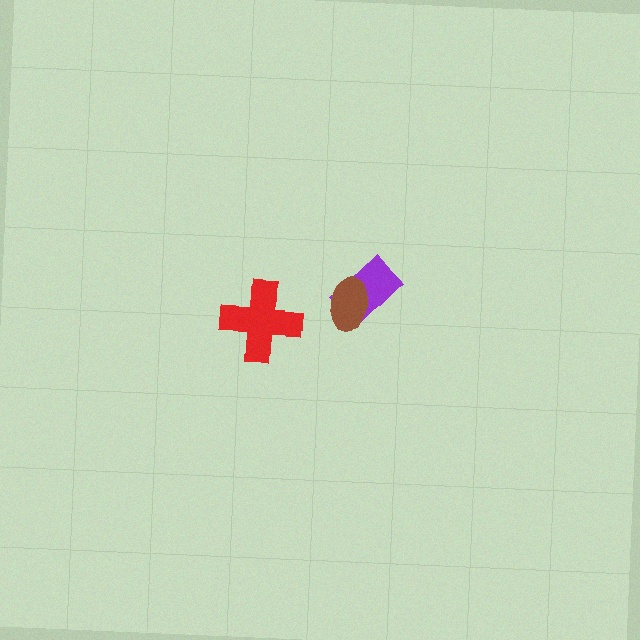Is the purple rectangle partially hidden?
Yes, it is partially covered by another shape.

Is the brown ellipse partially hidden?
No, no other shape covers it.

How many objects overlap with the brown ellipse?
1 object overlaps with the brown ellipse.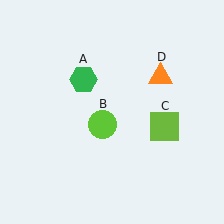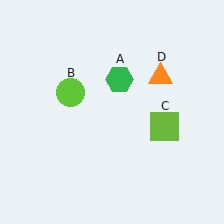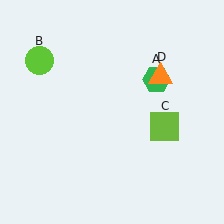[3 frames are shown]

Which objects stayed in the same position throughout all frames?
Lime square (object C) and orange triangle (object D) remained stationary.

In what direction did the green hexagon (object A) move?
The green hexagon (object A) moved right.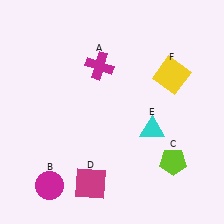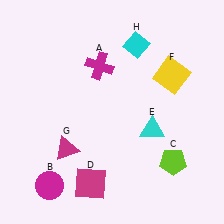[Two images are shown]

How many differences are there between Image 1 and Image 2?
There are 2 differences between the two images.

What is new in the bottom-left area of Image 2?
A magenta triangle (G) was added in the bottom-left area of Image 2.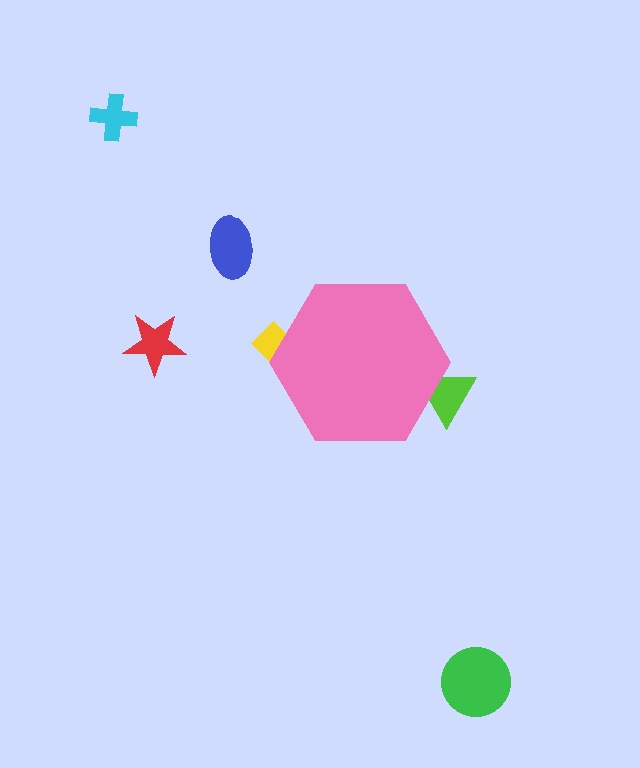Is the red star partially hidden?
No, the red star is fully visible.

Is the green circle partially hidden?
No, the green circle is fully visible.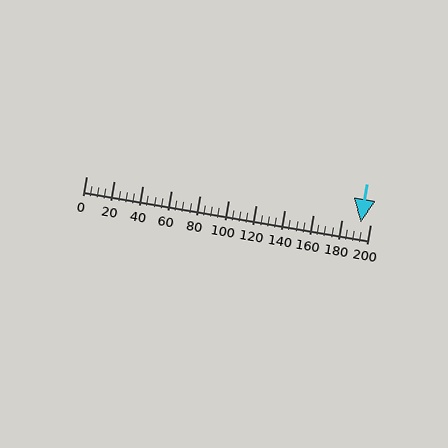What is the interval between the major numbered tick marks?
The major tick marks are spaced 20 units apart.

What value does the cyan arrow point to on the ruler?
The cyan arrow points to approximately 193.